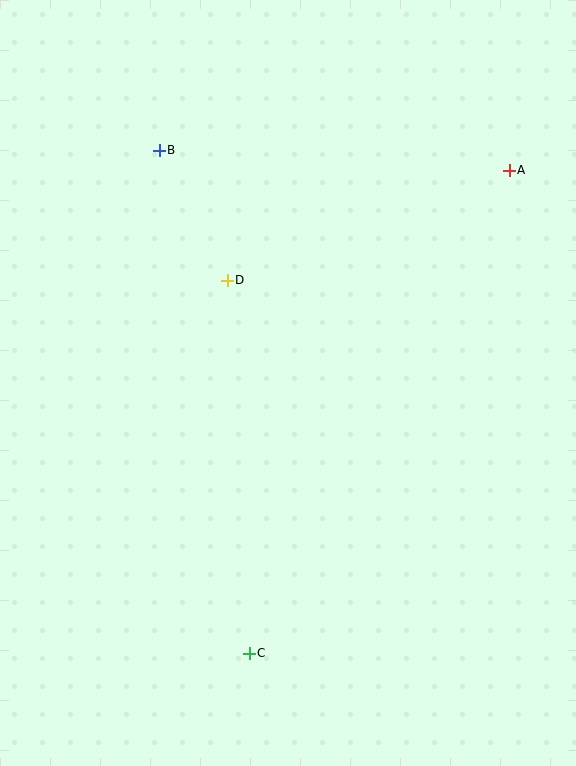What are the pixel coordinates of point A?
Point A is at (509, 170).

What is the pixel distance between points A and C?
The distance between A and C is 549 pixels.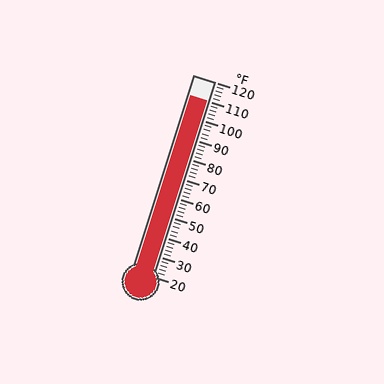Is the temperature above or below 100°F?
The temperature is above 100°F.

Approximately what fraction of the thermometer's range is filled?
The thermometer is filled to approximately 90% of its range.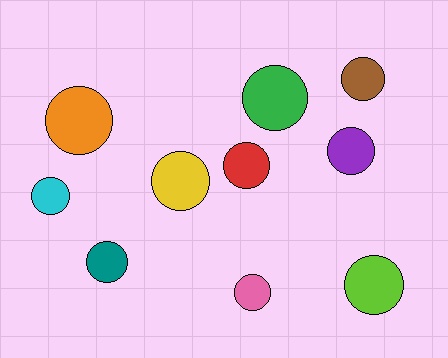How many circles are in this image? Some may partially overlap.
There are 10 circles.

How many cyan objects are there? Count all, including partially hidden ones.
There is 1 cyan object.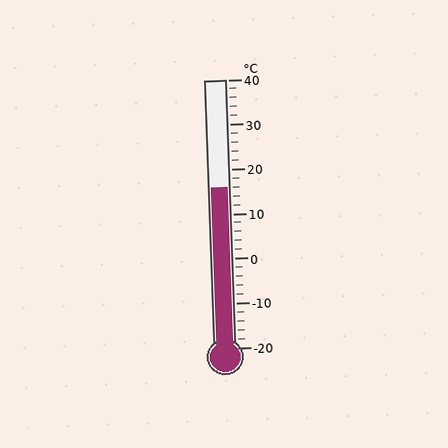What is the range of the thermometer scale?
The thermometer scale ranges from -20°C to 40°C.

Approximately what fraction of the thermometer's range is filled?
The thermometer is filled to approximately 60% of its range.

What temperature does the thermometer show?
The thermometer shows approximately 16°C.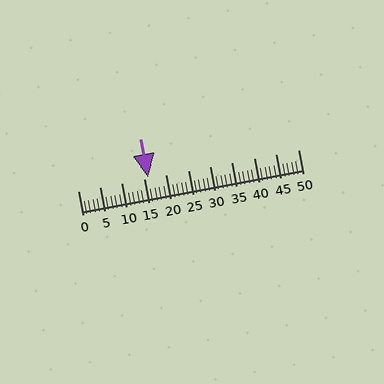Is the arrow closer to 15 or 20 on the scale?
The arrow is closer to 15.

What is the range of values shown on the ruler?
The ruler shows values from 0 to 50.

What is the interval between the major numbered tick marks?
The major tick marks are spaced 5 units apart.